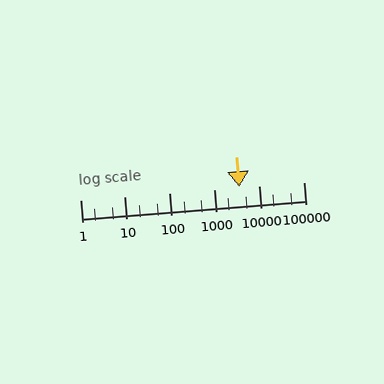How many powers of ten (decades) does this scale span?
The scale spans 5 decades, from 1 to 100000.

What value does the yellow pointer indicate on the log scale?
The pointer indicates approximately 3700.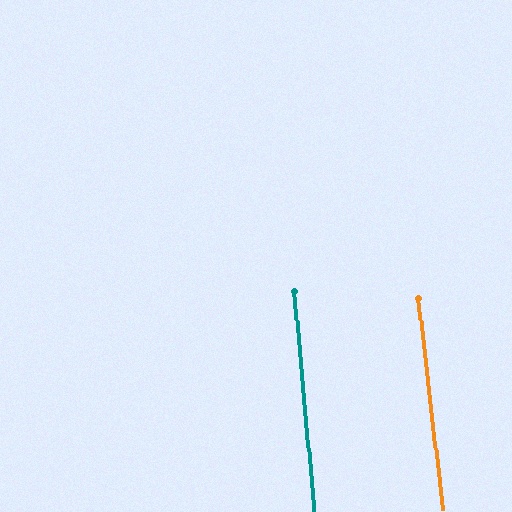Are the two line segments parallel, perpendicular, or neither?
Parallel — their directions differ by only 1.5°.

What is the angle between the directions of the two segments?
Approximately 1 degree.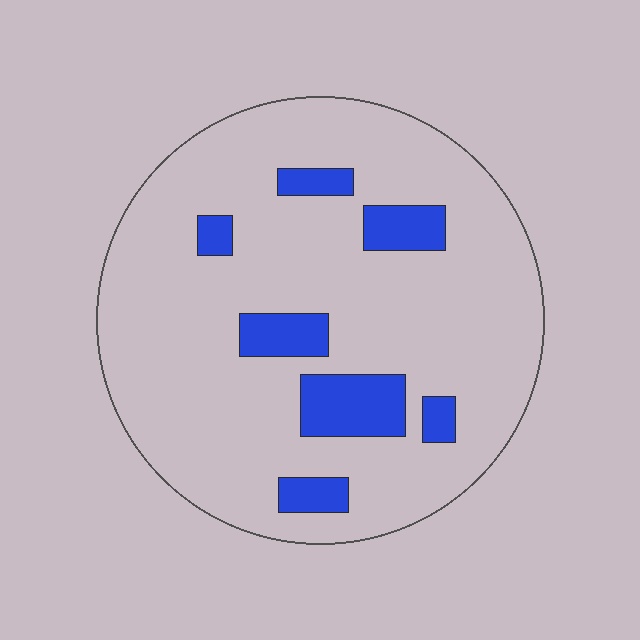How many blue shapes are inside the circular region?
7.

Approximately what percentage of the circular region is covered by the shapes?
Approximately 15%.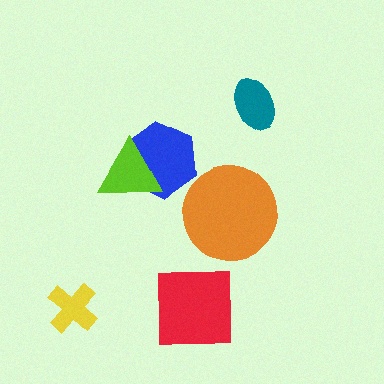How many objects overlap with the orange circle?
0 objects overlap with the orange circle.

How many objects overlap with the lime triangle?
1 object overlaps with the lime triangle.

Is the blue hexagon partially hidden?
Yes, it is partially covered by another shape.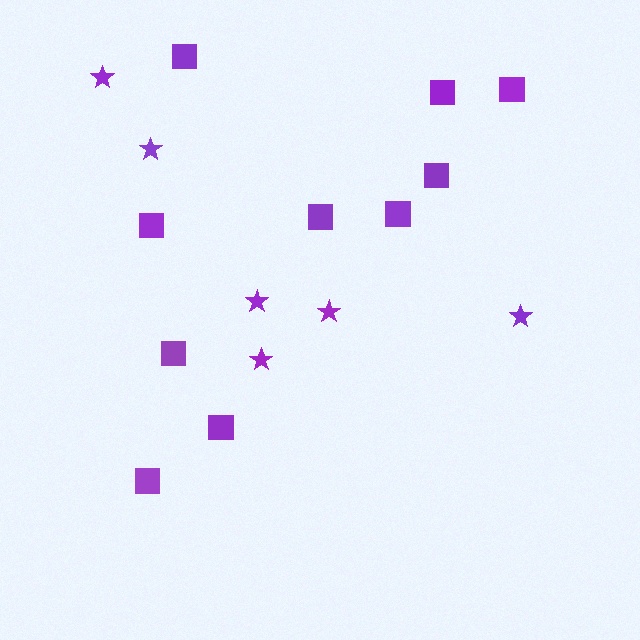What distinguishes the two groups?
There are 2 groups: one group of stars (6) and one group of squares (10).